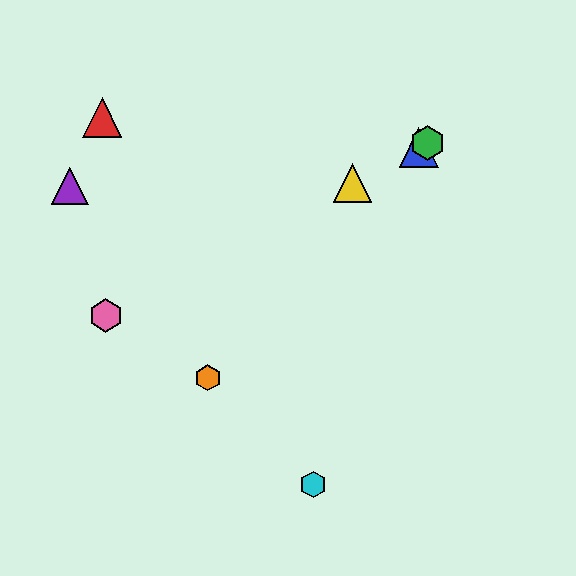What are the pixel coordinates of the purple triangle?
The purple triangle is at (70, 186).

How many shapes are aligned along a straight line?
4 shapes (the blue triangle, the green hexagon, the yellow triangle, the pink hexagon) are aligned along a straight line.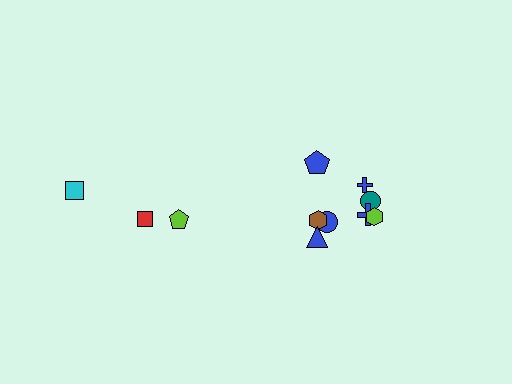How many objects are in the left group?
There are 3 objects.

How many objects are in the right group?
There are 8 objects.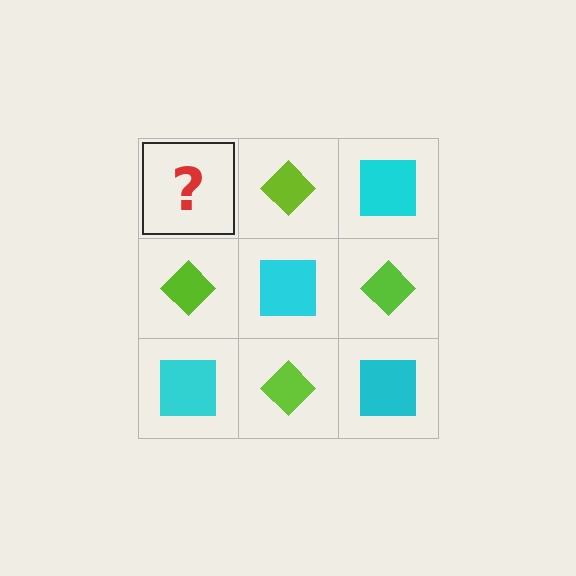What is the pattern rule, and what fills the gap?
The rule is that it alternates cyan square and lime diamond in a checkerboard pattern. The gap should be filled with a cyan square.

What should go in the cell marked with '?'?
The missing cell should contain a cyan square.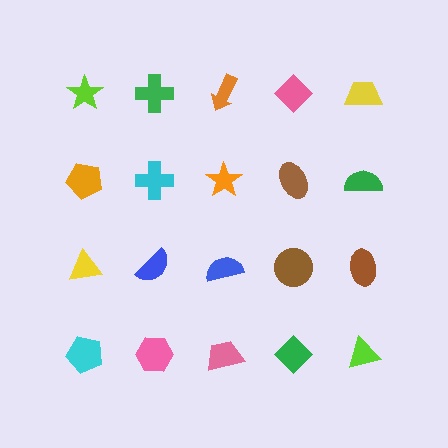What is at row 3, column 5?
A brown ellipse.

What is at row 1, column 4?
A pink diamond.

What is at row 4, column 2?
A pink hexagon.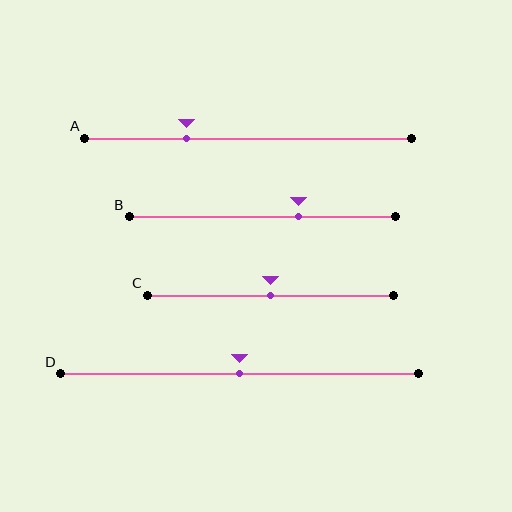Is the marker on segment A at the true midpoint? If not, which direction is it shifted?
No, the marker on segment A is shifted to the left by about 19% of the segment length.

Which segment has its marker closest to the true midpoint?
Segment C has its marker closest to the true midpoint.